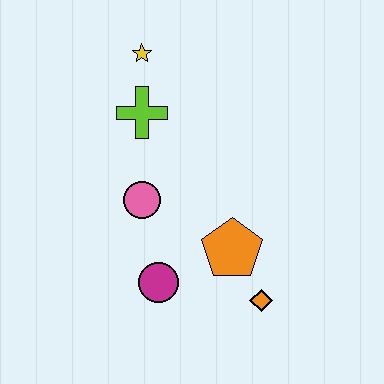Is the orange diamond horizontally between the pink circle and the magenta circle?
No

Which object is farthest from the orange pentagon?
The yellow star is farthest from the orange pentagon.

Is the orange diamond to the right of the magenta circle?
Yes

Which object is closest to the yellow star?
The lime cross is closest to the yellow star.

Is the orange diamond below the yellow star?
Yes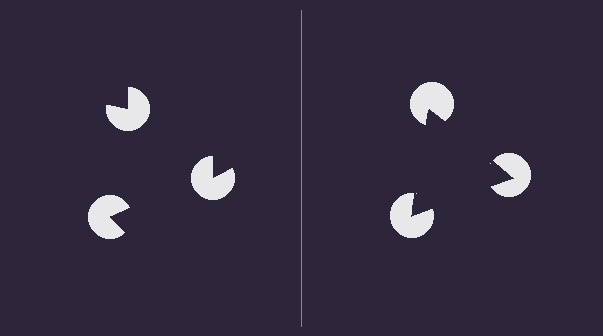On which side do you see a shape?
An illusory triangle appears on the right side. On the left side the wedge cuts are rotated, so no coherent shape forms.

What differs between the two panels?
The pac-man discs are positioned identically on both sides; only the wedge orientations differ. On the right they align to a triangle; on the left they are misaligned.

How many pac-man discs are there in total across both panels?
6 — 3 on each side.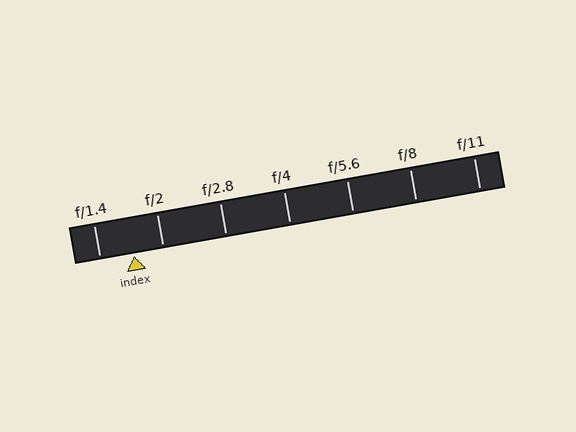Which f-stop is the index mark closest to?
The index mark is closest to f/2.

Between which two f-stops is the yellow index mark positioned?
The index mark is between f/1.4 and f/2.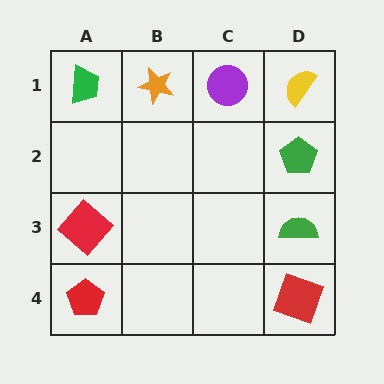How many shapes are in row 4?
2 shapes.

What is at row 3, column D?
A green semicircle.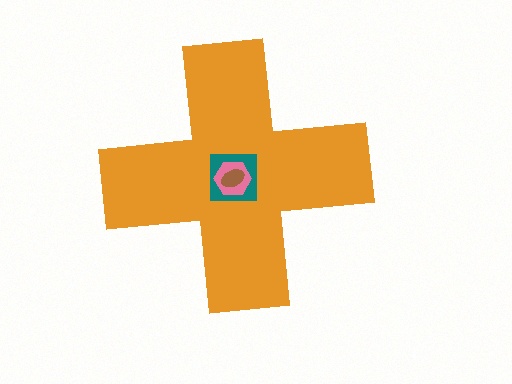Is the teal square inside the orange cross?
Yes.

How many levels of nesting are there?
4.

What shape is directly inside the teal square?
The pink hexagon.